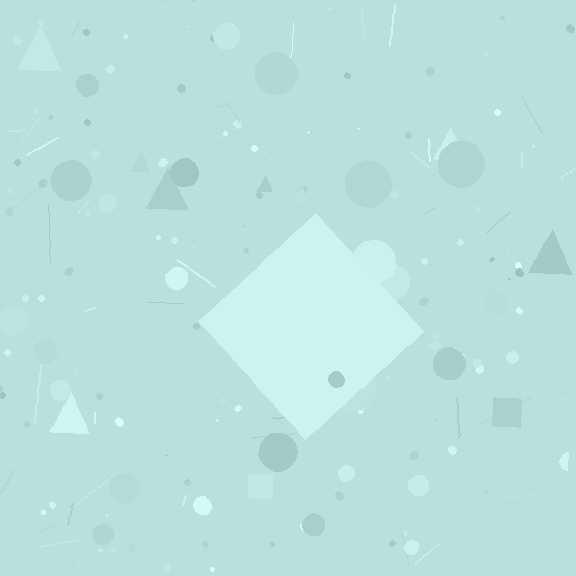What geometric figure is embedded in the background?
A diamond is embedded in the background.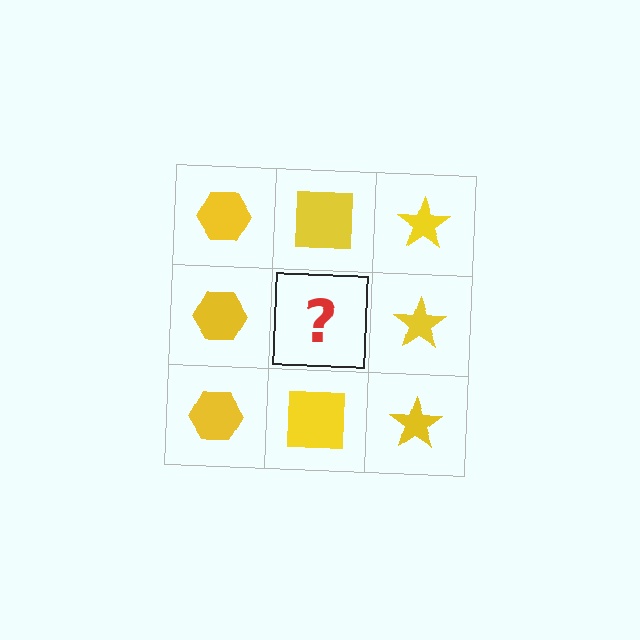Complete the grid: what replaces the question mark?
The question mark should be replaced with a yellow square.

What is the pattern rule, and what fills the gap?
The rule is that each column has a consistent shape. The gap should be filled with a yellow square.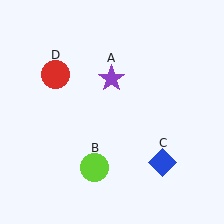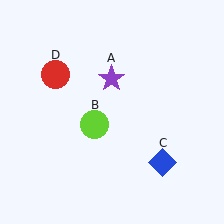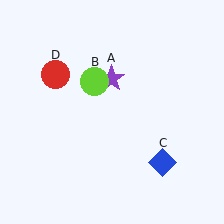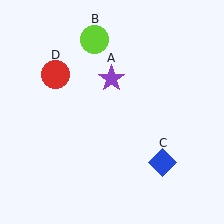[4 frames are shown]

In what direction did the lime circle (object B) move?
The lime circle (object B) moved up.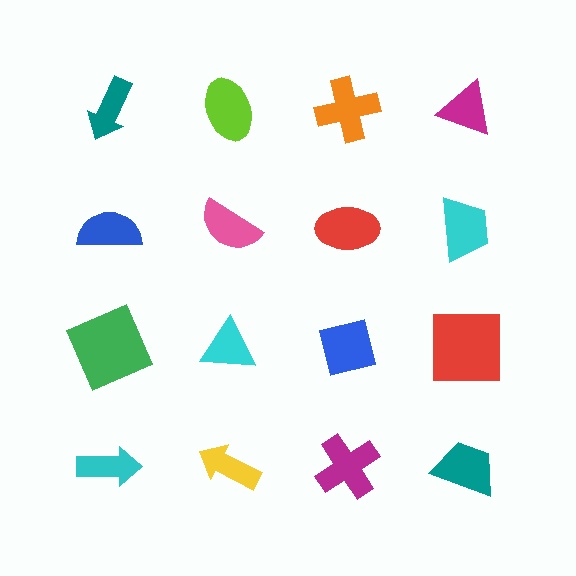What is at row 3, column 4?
A red square.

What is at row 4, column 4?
A teal trapezoid.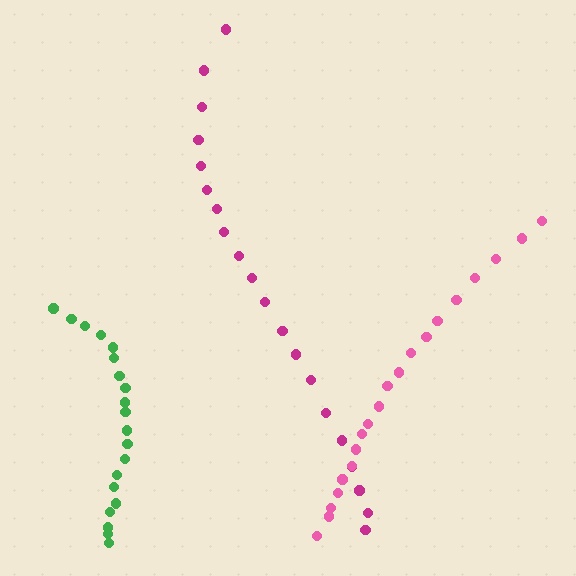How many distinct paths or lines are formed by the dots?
There are 3 distinct paths.